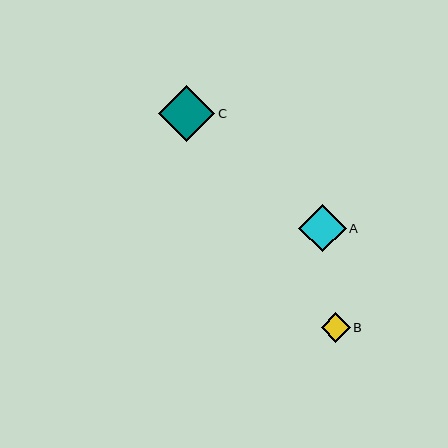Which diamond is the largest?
Diamond C is the largest with a size of approximately 56 pixels.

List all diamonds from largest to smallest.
From largest to smallest: C, A, B.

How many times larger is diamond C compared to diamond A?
Diamond C is approximately 1.2 times the size of diamond A.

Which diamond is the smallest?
Diamond B is the smallest with a size of approximately 29 pixels.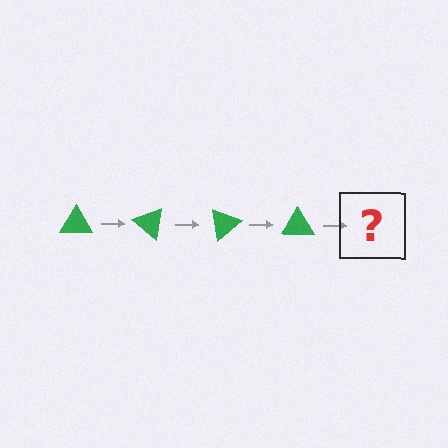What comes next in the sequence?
The next element should be a green triangle rotated 160 degrees.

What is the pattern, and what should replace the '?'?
The pattern is that the triangle rotates 40 degrees each step. The '?' should be a green triangle rotated 160 degrees.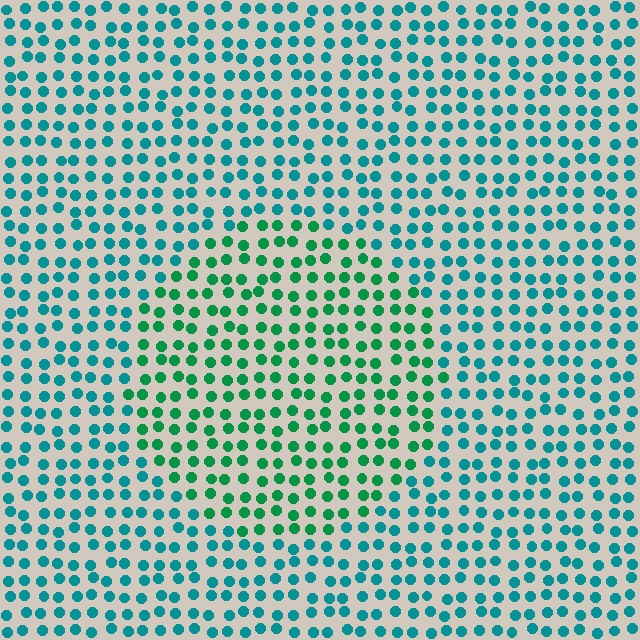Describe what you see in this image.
The image is filled with small teal elements in a uniform arrangement. A circle-shaped region is visible where the elements are tinted to a slightly different hue, forming a subtle color boundary.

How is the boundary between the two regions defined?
The boundary is defined purely by a slight shift in hue (about 34 degrees). Spacing, size, and orientation are identical on both sides.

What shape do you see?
I see a circle.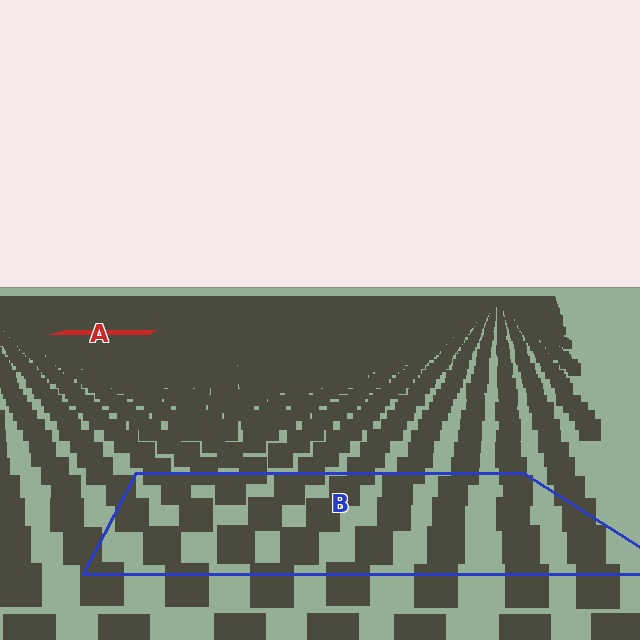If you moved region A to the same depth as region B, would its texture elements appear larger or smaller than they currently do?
They would appear larger. At a closer depth, the same texture elements are projected at a bigger on-screen size.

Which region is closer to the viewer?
Region B is closer. The texture elements there are larger and more spread out.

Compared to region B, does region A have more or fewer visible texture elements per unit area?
Region A has more texture elements per unit area — they are packed more densely because it is farther away.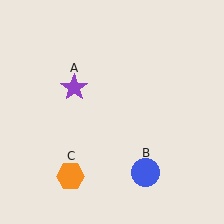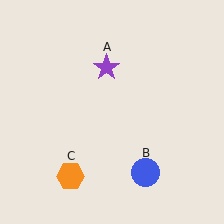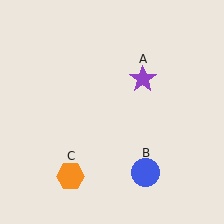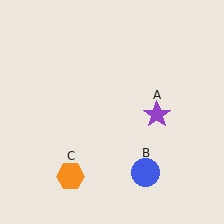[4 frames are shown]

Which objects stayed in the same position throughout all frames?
Blue circle (object B) and orange hexagon (object C) remained stationary.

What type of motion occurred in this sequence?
The purple star (object A) rotated clockwise around the center of the scene.